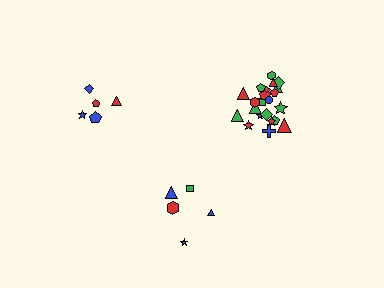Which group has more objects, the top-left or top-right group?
The top-right group.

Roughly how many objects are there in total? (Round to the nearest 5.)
Roughly 30 objects in total.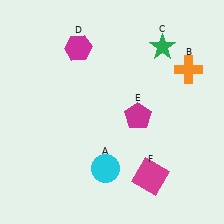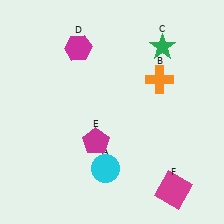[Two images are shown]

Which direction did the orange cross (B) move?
The orange cross (B) moved left.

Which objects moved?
The objects that moved are: the orange cross (B), the magenta pentagon (E), the magenta square (F).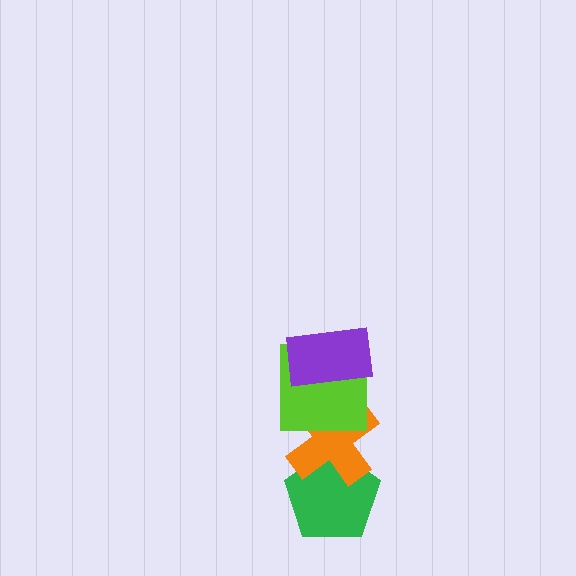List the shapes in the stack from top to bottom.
From top to bottom: the purple rectangle, the lime square, the orange cross, the green pentagon.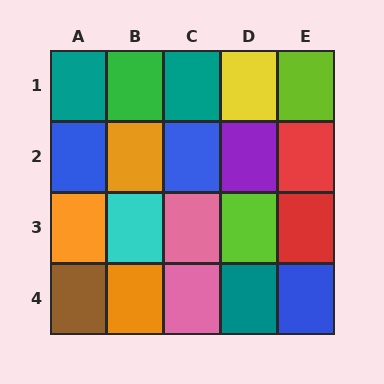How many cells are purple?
1 cell is purple.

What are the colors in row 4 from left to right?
Brown, orange, pink, teal, blue.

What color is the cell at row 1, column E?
Lime.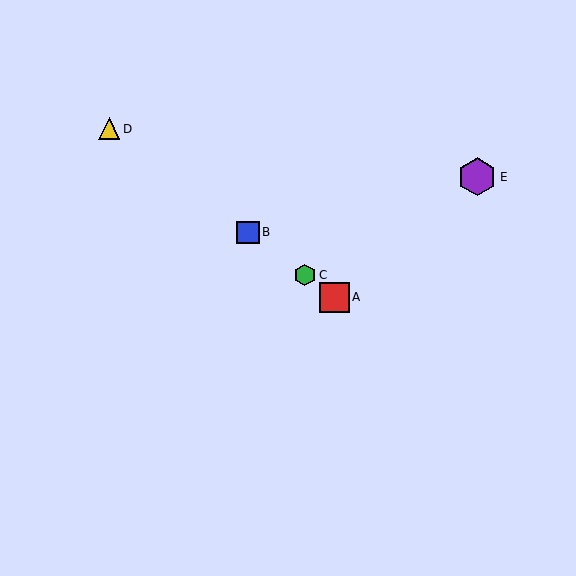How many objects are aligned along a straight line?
4 objects (A, B, C, D) are aligned along a straight line.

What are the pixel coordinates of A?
Object A is at (334, 297).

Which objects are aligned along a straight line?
Objects A, B, C, D are aligned along a straight line.